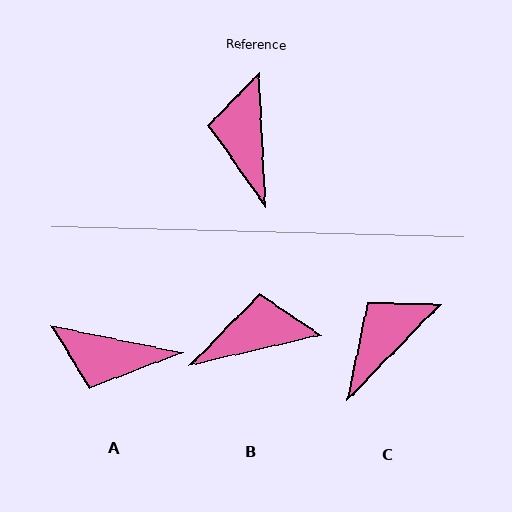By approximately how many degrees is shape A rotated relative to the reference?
Approximately 76 degrees counter-clockwise.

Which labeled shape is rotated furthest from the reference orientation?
B, about 80 degrees away.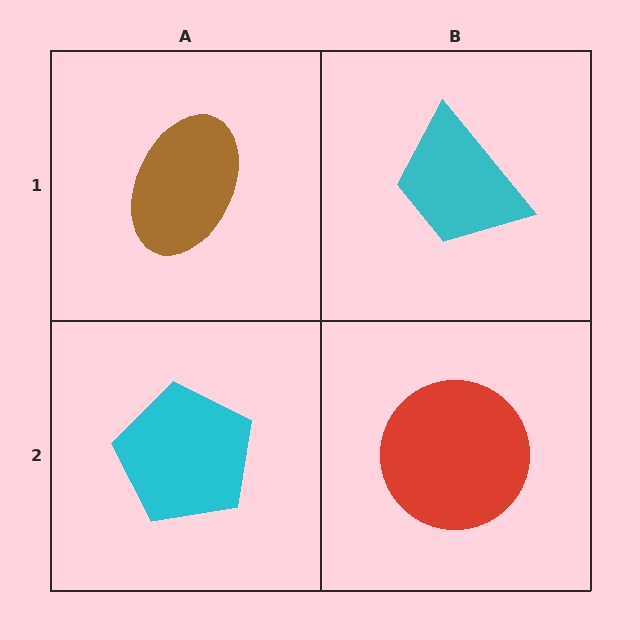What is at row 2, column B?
A red circle.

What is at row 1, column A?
A brown ellipse.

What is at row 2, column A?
A cyan pentagon.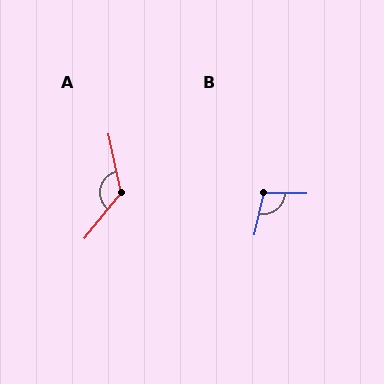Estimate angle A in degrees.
Approximately 129 degrees.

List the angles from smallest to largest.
B (102°), A (129°).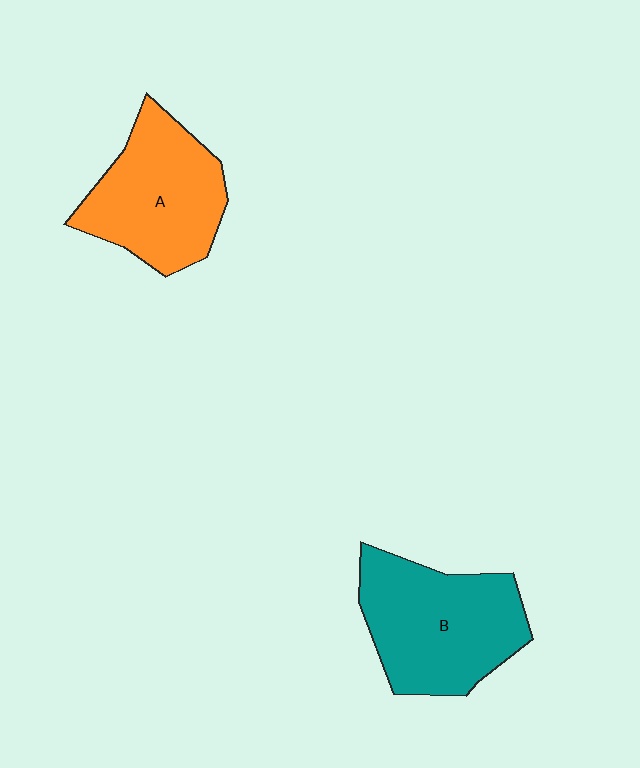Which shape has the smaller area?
Shape A (orange).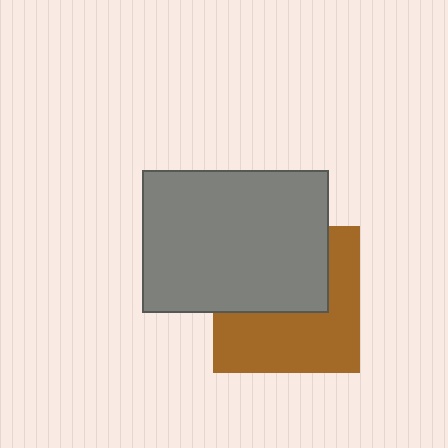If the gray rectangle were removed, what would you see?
You would see the complete brown square.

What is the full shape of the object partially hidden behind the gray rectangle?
The partially hidden object is a brown square.